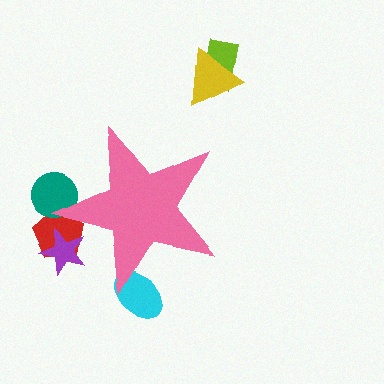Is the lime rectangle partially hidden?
No, the lime rectangle is fully visible.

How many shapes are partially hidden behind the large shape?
4 shapes are partially hidden.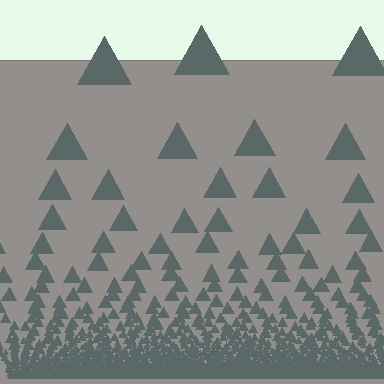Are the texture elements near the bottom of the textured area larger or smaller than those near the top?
Smaller. The gradient is inverted — elements near the bottom are smaller and denser.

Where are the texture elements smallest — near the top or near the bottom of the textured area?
Near the bottom.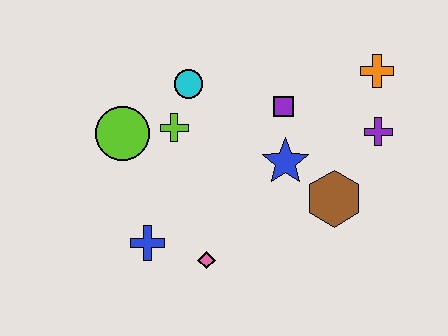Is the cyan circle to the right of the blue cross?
Yes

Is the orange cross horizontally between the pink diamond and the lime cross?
No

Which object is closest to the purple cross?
The orange cross is closest to the purple cross.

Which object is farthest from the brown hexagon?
The lime circle is farthest from the brown hexagon.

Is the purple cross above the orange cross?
No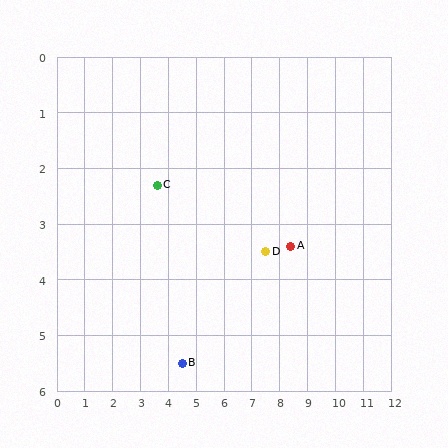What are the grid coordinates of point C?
Point C is at approximately (3.6, 2.3).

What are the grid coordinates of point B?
Point B is at approximately (4.5, 5.5).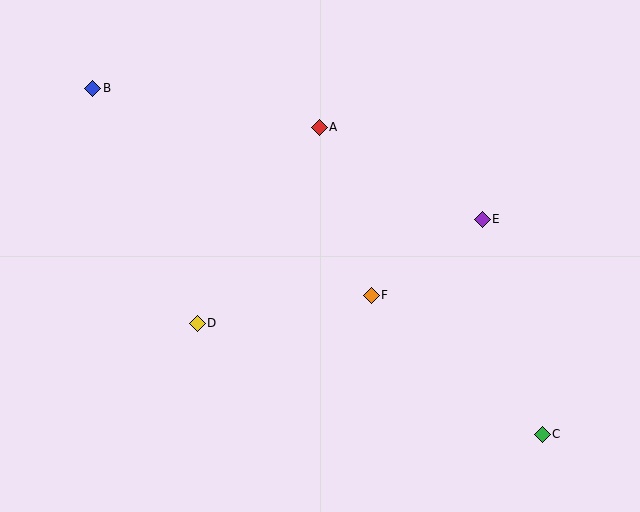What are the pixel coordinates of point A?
Point A is at (319, 127).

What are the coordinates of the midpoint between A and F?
The midpoint between A and F is at (345, 211).